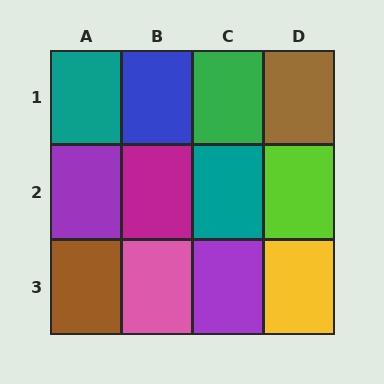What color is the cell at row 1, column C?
Green.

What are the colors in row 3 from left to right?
Brown, pink, purple, yellow.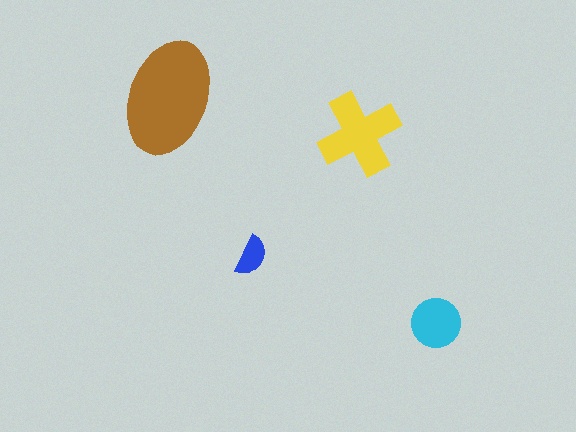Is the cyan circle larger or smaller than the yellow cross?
Smaller.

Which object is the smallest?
The blue semicircle.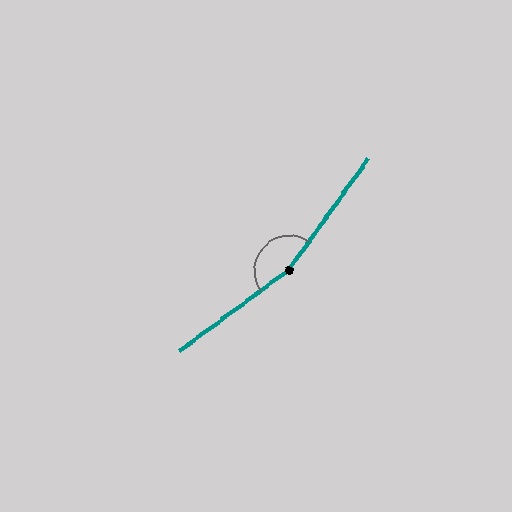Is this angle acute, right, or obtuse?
It is obtuse.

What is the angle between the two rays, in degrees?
Approximately 162 degrees.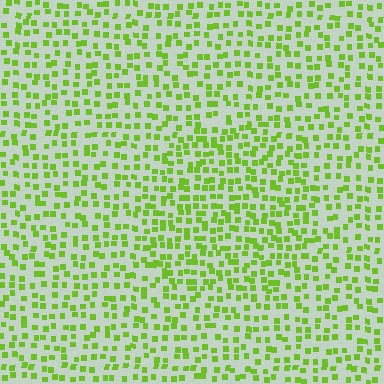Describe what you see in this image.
The image contains small lime elements arranged at two different densities. A circle-shaped region is visible where the elements are more densely packed than the surrounding area.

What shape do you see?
I see a circle.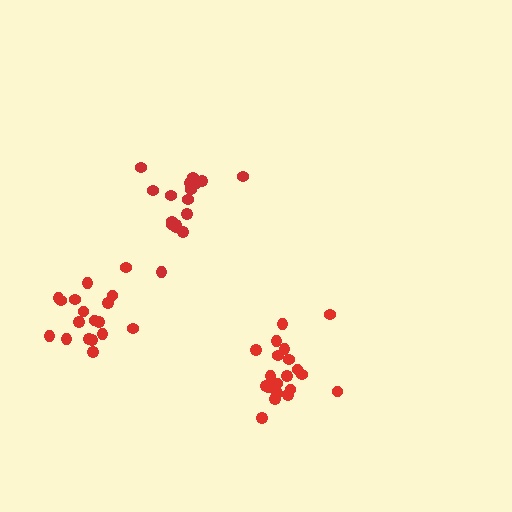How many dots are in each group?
Group 1: 20 dots, Group 2: 17 dots, Group 3: 18 dots (55 total).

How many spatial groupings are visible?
There are 3 spatial groupings.